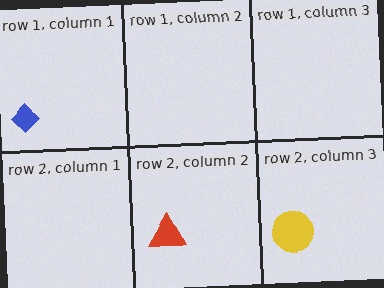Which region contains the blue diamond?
The row 1, column 1 region.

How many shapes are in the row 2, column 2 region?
1.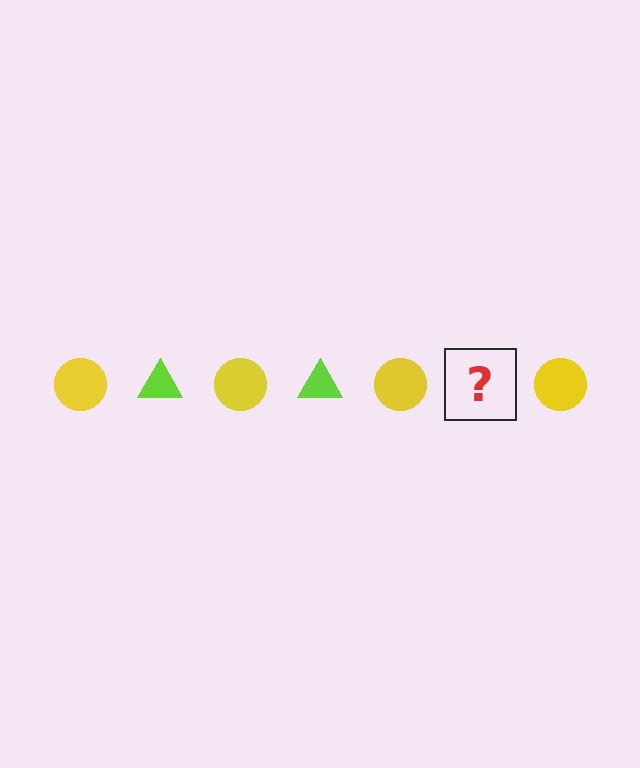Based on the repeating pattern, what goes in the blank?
The blank should be a lime triangle.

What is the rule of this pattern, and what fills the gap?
The rule is that the pattern alternates between yellow circle and lime triangle. The gap should be filled with a lime triangle.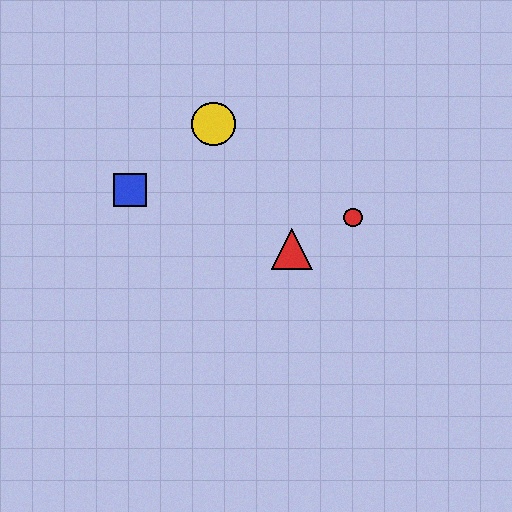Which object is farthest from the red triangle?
The blue square is farthest from the red triangle.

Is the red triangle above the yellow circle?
No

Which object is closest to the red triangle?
The red circle is closest to the red triangle.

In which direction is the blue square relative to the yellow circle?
The blue square is to the left of the yellow circle.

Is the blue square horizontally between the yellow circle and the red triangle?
No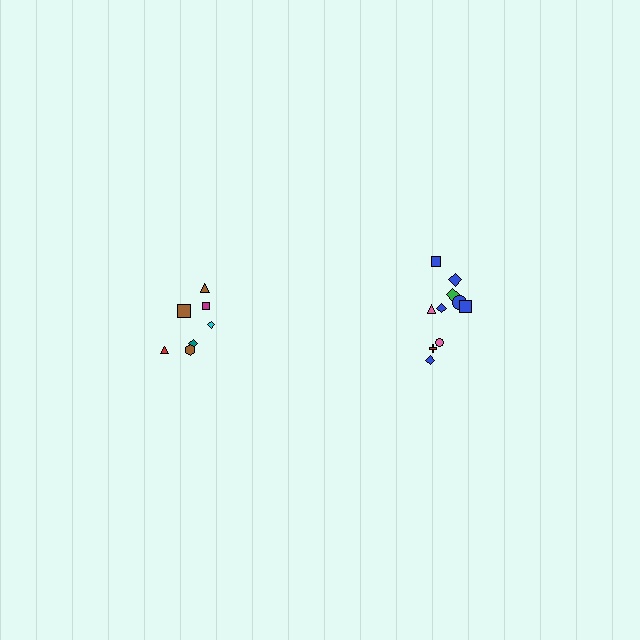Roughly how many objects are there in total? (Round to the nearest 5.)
Roughly 15 objects in total.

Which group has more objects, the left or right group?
The right group.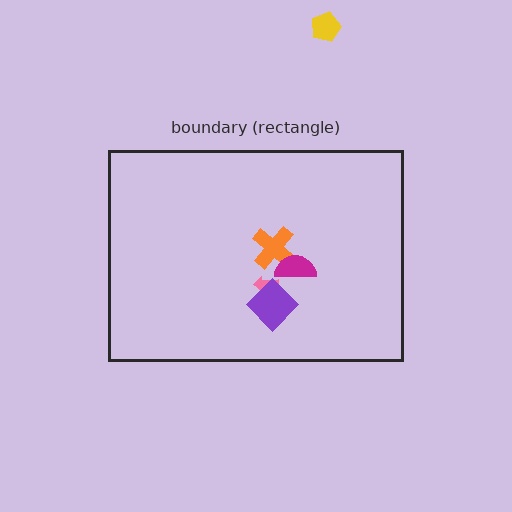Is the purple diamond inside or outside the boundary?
Inside.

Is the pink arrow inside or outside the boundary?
Inside.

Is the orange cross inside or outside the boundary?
Inside.